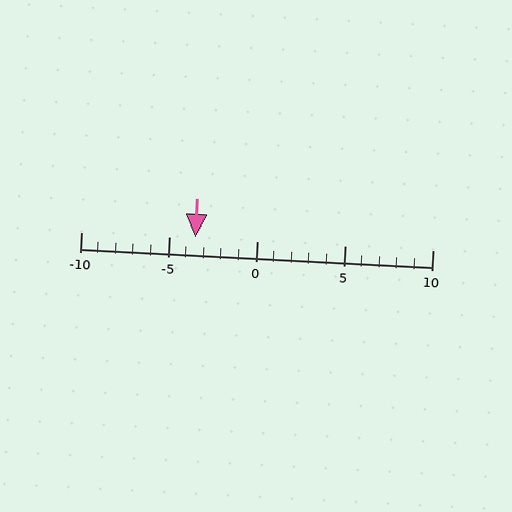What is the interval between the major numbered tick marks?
The major tick marks are spaced 5 units apart.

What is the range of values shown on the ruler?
The ruler shows values from -10 to 10.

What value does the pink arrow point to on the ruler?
The pink arrow points to approximately -4.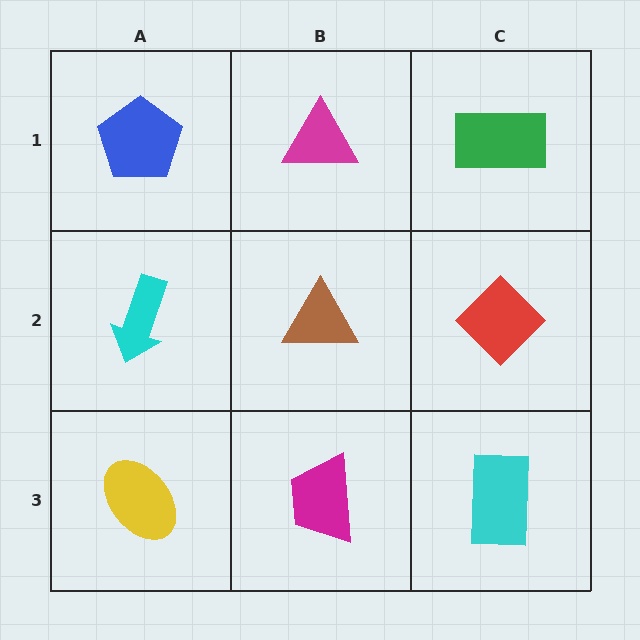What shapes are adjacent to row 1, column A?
A cyan arrow (row 2, column A), a magenta triangle (row 1, column B).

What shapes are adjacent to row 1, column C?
A red diamond (row 2, column C), a magenta triangle (row 1, column B).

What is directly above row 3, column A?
A cyan arrow.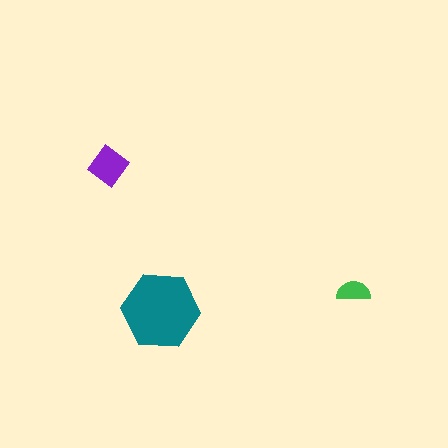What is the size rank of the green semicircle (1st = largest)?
3rd.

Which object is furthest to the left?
The purple diamond is leftmost.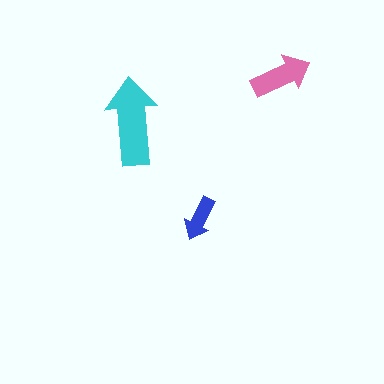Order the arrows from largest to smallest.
the cyan one, the pink one, the blue one.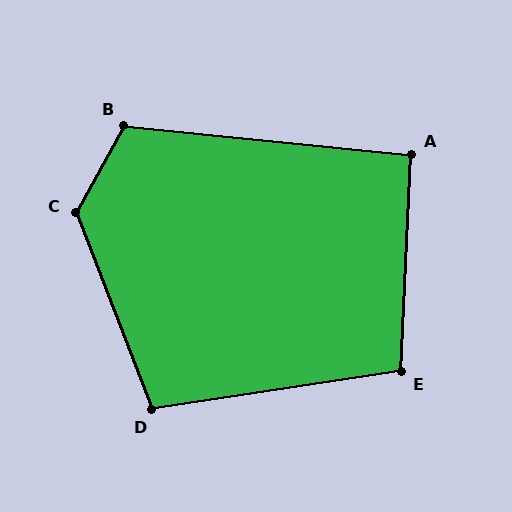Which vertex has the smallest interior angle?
A, at approximately 93 degrees.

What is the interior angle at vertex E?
Approximately 101 degrees (obtuse).